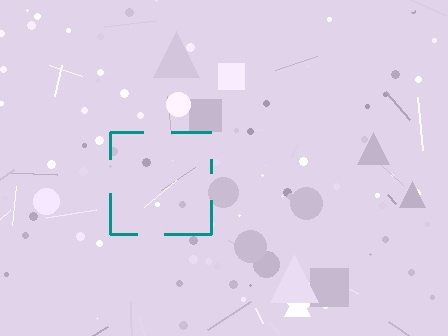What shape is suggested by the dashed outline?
The dashed outline suggests a square.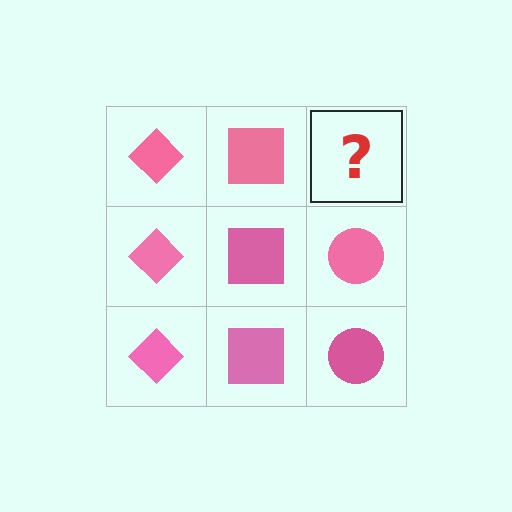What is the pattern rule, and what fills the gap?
The rule is that each column has a consistent shape. The gap should be filled with a pink circle.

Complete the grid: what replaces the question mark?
The question mark should be replaced with a pink circle.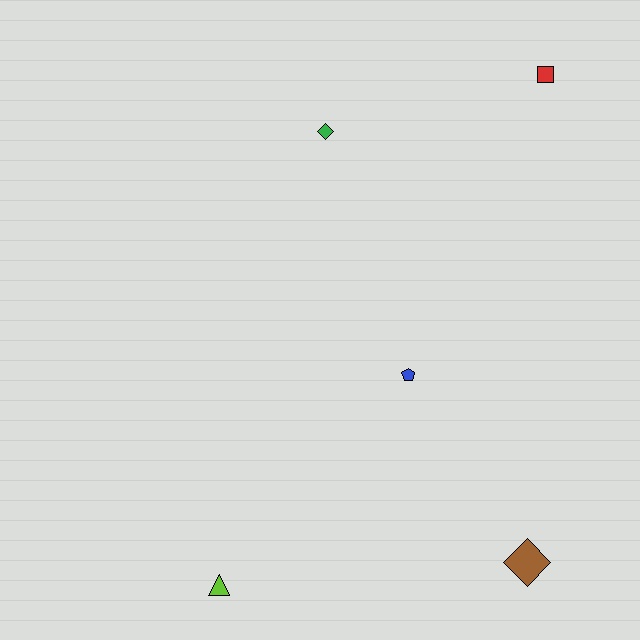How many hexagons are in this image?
There are no hexagons.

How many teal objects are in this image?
There are no teal objects.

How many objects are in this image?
There are 5 objects.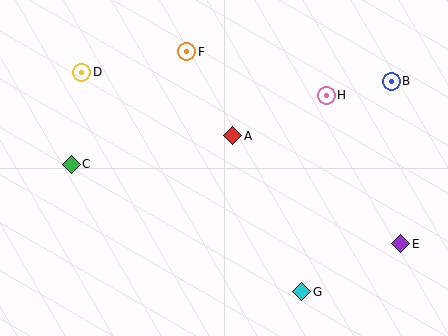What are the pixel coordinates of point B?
Point B is at (391, 81).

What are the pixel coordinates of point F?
Point F is at (187, 52).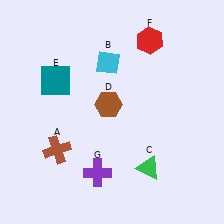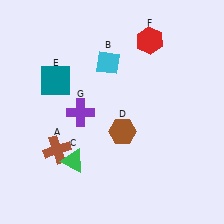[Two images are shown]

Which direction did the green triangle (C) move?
The green triangle (C) moved left.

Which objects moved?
The objects that moved are: the green triangle (C), the brown hexagon (D), the purple cross (G).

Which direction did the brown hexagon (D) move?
The brown hexagon (D) moved down.